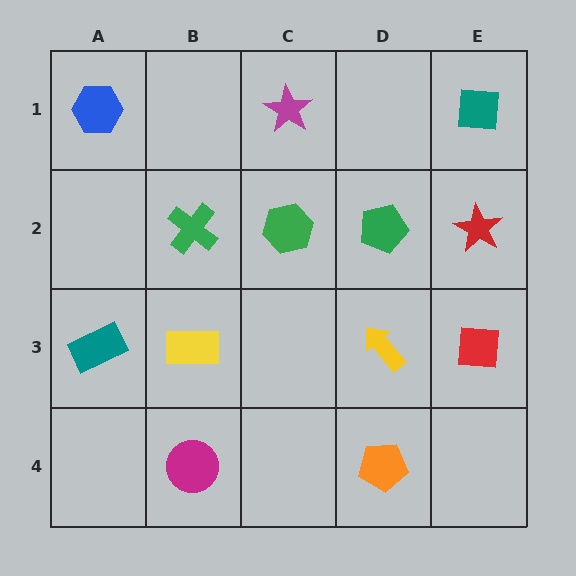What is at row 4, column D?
An orange pentagon.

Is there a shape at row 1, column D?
No, that cell is empty.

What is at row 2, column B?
A green cross.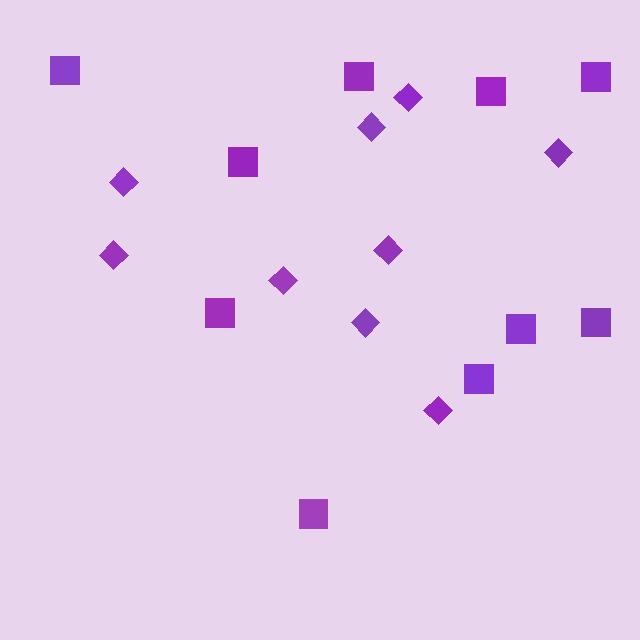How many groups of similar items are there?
There are 2 groups: one group of squares (10) and one group of diamonds (9).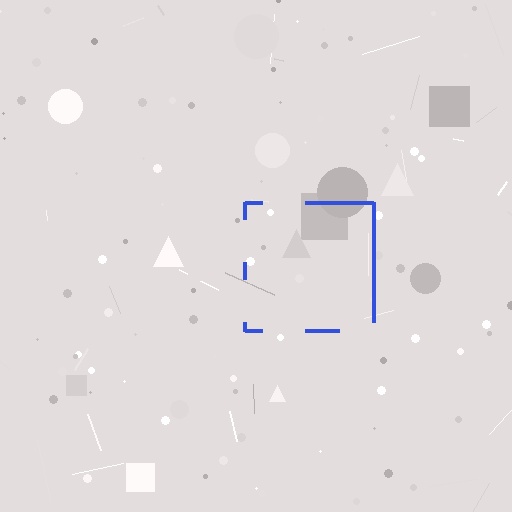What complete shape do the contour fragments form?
The contour fragments form a square.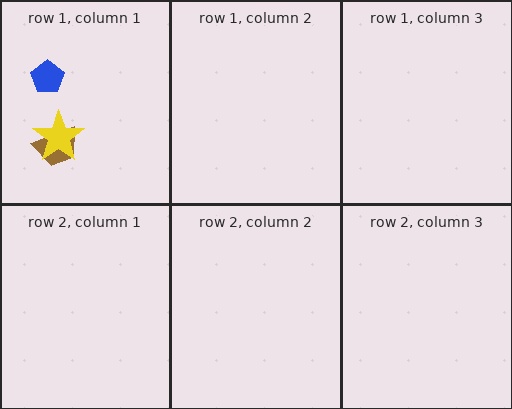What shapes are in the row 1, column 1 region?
The blue pentagon, the brown trapezoid, the yellow star.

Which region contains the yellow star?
The row 1, column 1 region.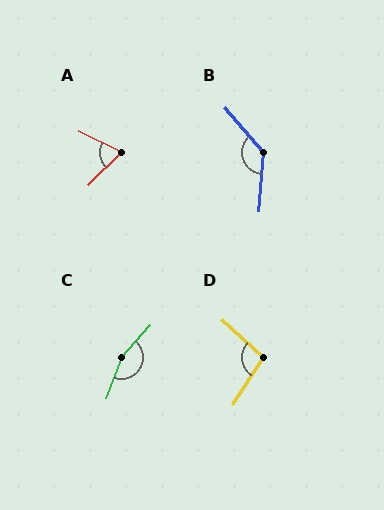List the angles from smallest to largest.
A (71°), D (100°), B (136°), C (159°).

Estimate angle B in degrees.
Approximately 136 degrees.